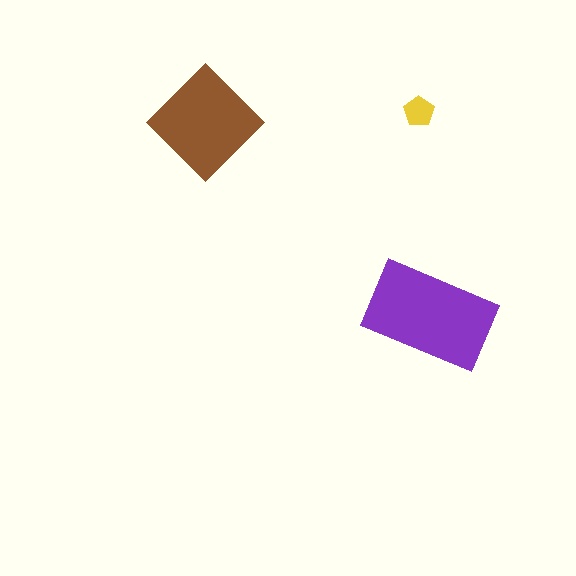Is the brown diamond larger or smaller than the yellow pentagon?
Larger.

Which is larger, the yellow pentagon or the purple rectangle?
The purple rectangle.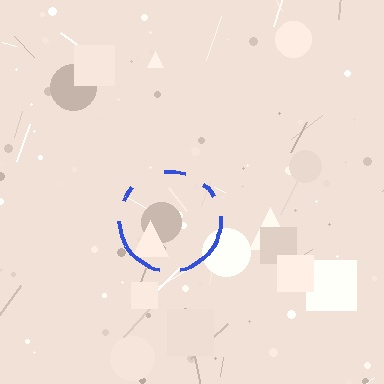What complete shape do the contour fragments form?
The contour fragments form a circle.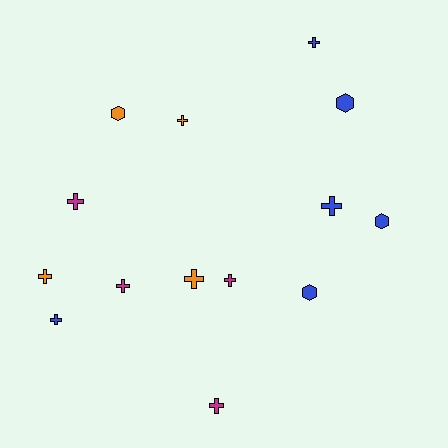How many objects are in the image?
There are 14 objects.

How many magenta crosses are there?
There are 4 magenta crosses.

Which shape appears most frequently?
Cross, with 10 objects.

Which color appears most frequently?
Blue, with 6 objects.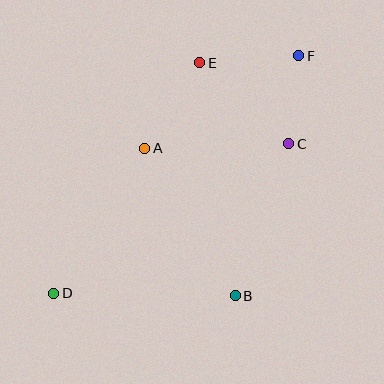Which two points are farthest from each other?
Points D and F are farthest from each other.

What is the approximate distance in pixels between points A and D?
The distance between A and D is approximately 171 pixels.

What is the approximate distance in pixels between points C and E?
The distance between C and E is approximately 120 pixels.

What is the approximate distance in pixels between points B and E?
The distance between B and E is approximately 236 pixels.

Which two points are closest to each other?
Points C and F are closest to each other.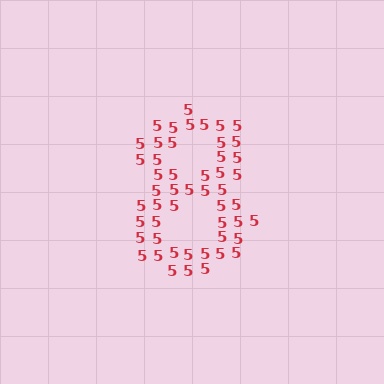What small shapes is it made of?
It is made of small digit 5's.